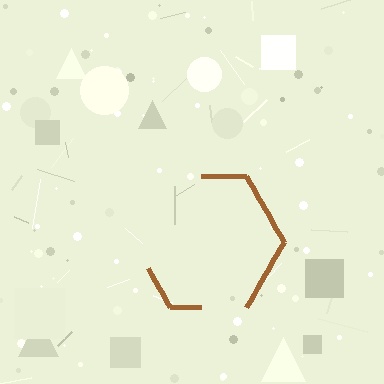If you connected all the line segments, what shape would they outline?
They would outline a hexagon.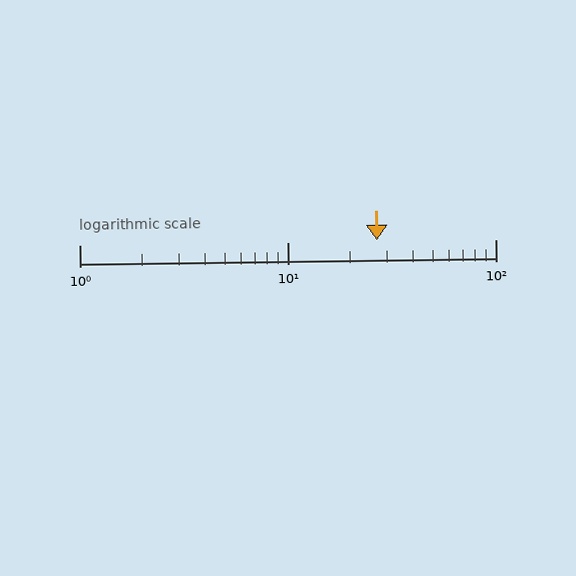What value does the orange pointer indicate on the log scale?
The pointer indicates approximately 27.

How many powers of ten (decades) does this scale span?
The scale spans 2 decades, from 1 to 100.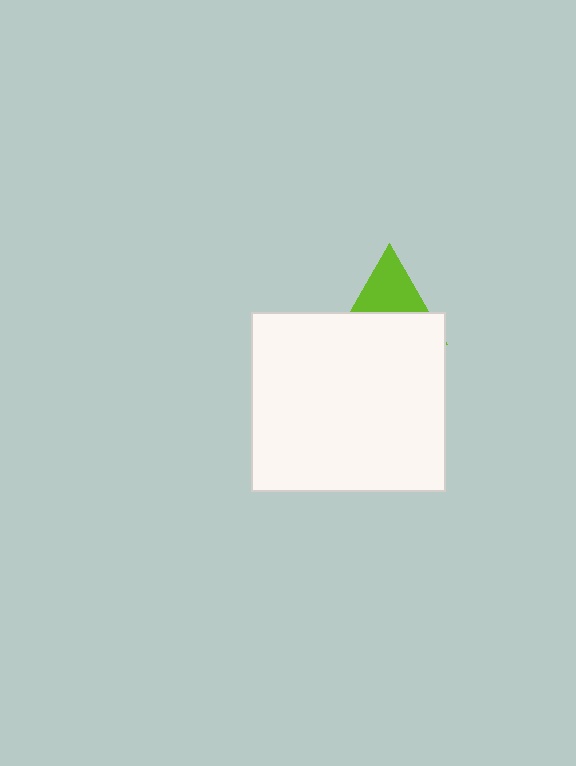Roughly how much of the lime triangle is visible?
A small part of it is visible (roughly 45%).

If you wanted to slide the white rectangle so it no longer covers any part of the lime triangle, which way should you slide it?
Slide it down — that is the most direct way to separate the two shapes.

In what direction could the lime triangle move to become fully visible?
The lime triangle could move up. That would shift it out from behind the white rectangle entirely.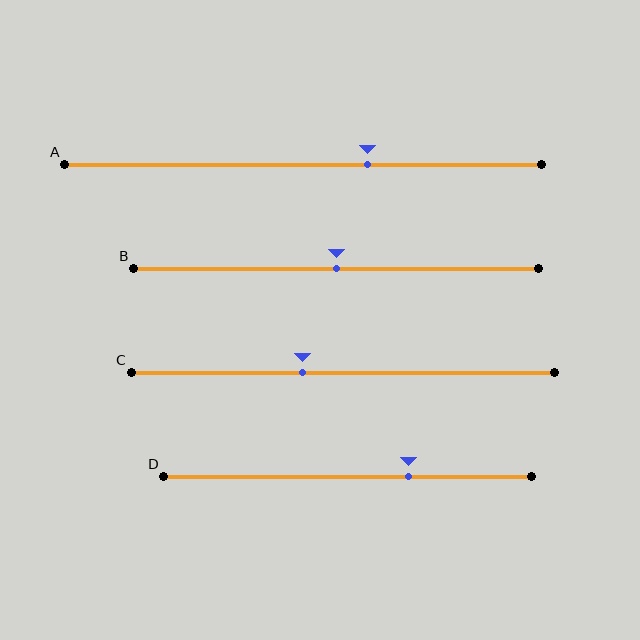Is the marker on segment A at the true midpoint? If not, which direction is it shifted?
No, the marker on segment A is shifted to the right by about 14% of the segment length.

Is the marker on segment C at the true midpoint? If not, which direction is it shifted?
No, the marker on segment C is shifted to the left by about 10% of the segment length.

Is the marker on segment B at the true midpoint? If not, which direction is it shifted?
Yes, the marker on segment B is at the true midpoint.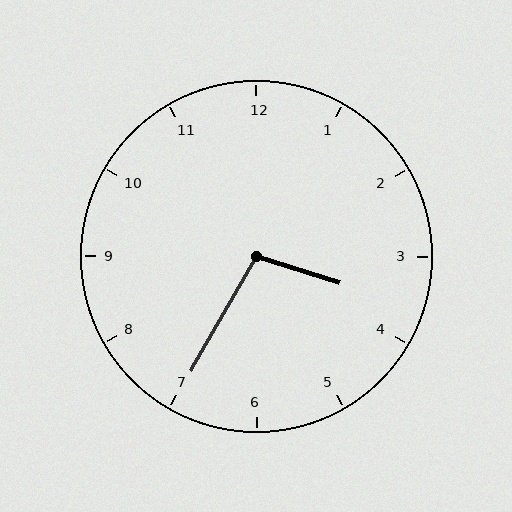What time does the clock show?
3:35.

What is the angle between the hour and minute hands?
Approximately 102 degrees.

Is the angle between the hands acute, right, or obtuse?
It is obtuse.